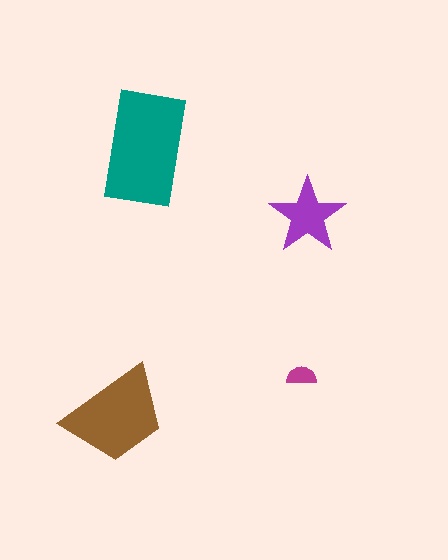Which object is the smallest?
The magenta semicircle.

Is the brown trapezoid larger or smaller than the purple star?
Larger.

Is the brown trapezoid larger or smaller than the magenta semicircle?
Larger.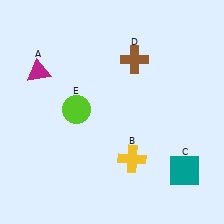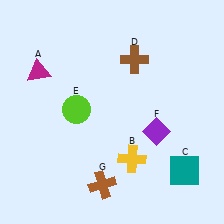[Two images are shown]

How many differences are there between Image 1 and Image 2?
There are 2 differences between the two images.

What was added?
A purple diamond (F), a brown cross (G) were added in Image 2.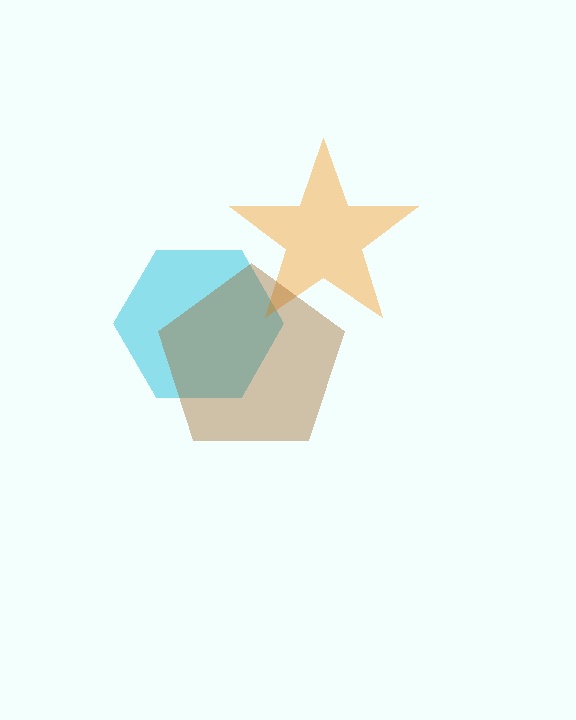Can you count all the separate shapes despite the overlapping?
Yes, there are 3 separate shapes.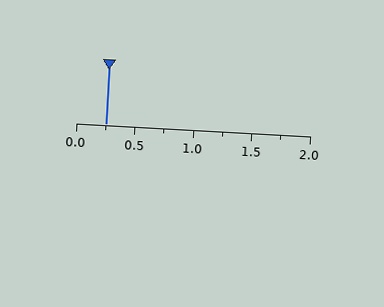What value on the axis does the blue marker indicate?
The marker indicates approximately 0.25.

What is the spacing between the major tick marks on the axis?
The major ticks are spaced 0.5 apart.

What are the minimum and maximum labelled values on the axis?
The axis runs from 0.0 to 2.0.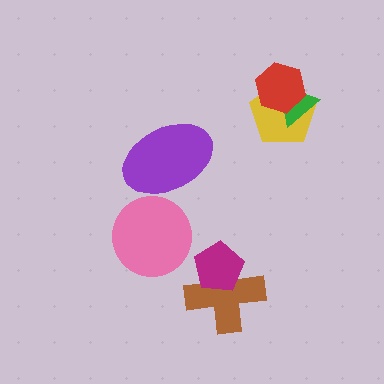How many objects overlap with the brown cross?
1 object overlaps with the brown cross.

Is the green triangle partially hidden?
Yes, it is partially covered by another shape.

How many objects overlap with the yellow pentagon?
2 objects overlap with the yellow pentagon.